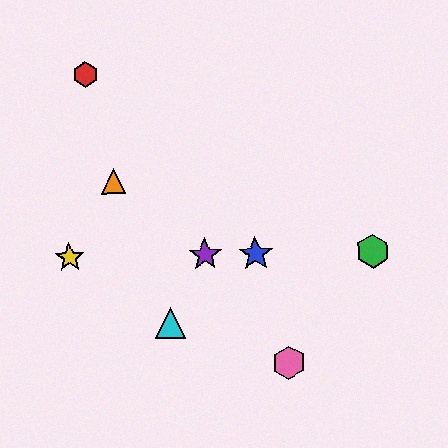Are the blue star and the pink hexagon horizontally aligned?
No, the blue star is at y≈254 and the pink hexagon is at y≈363.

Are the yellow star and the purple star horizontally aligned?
Yes, both are at y≈258.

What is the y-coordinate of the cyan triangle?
The cyan triangle is at y≈323.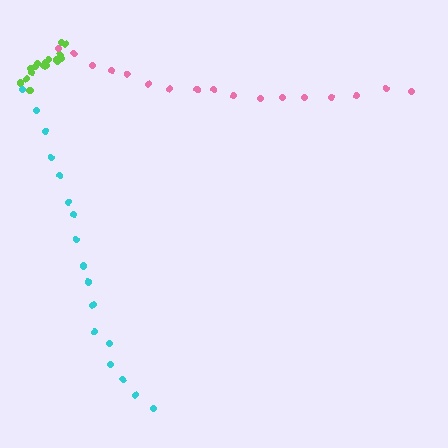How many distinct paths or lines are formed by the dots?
There are 3 distinct paths.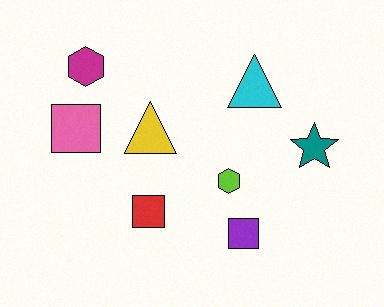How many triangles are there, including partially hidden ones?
There are 2 triangles.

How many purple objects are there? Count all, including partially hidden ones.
There is 1 purple object.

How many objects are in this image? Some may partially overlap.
There are 8 objects.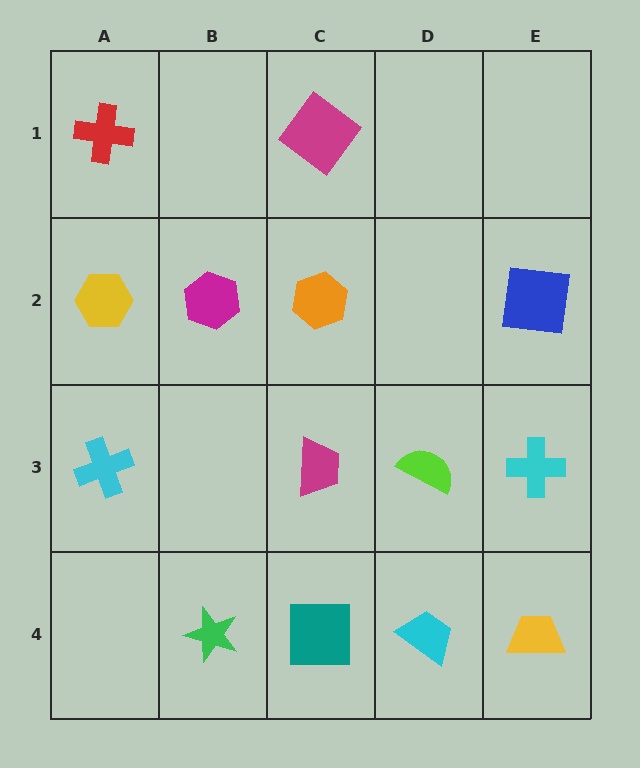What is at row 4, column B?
A green star.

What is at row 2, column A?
A yellow hexagon.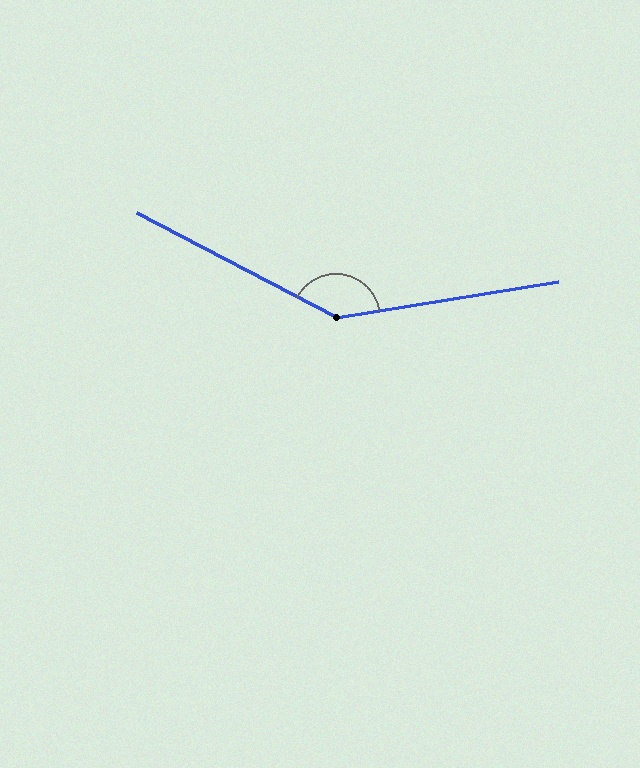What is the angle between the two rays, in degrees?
Approximately 143 degrees.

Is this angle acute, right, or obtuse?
It is obtuse.